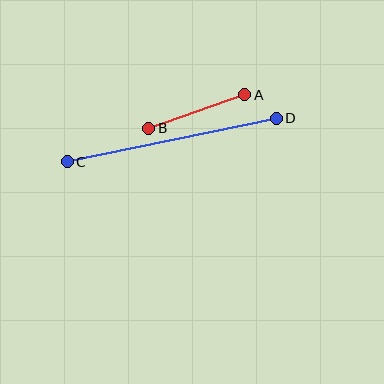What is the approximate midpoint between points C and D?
The midpoint is at approximately (172, 140) pixels.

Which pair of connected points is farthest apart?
Points C and D are farthest apart.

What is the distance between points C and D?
The distance is approximately 213 pixels.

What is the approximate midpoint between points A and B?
The midpoint is at approximately (197, 112) pixels.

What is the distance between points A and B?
The distance is approximately 102 pixels.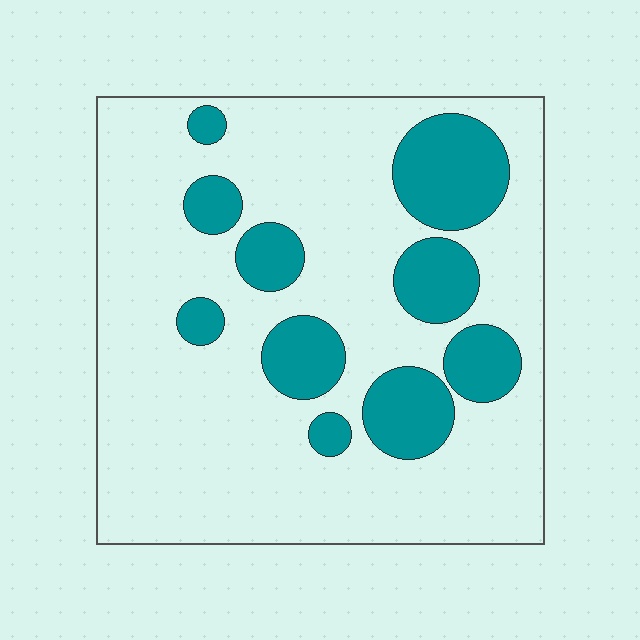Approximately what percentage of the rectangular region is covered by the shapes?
Approximately 25%.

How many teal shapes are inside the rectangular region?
10.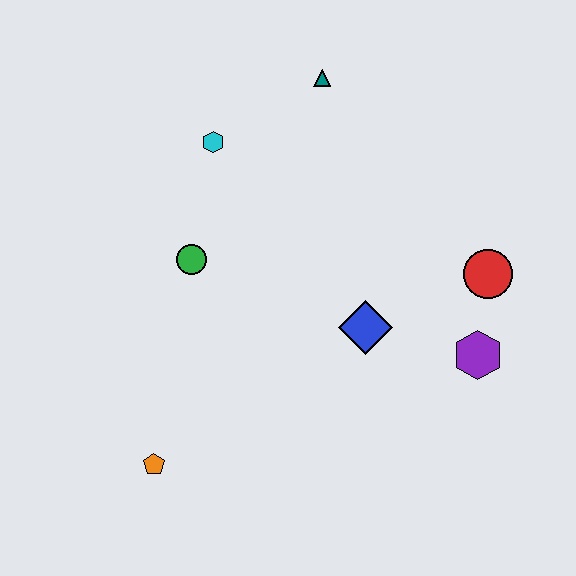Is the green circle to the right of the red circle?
No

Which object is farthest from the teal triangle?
The orange pentagon is farthest from the teal triangle.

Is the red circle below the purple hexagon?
No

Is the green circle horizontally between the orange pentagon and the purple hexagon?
Yes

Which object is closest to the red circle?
The purple hexagon is closest to the red circle.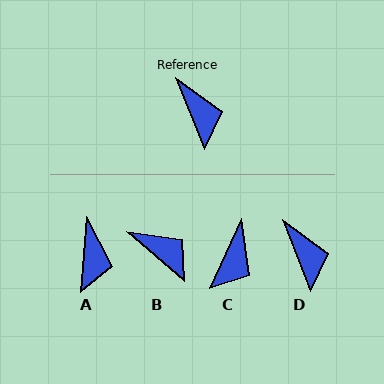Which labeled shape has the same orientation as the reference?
D.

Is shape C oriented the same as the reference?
No, it is off by about 46 degrees.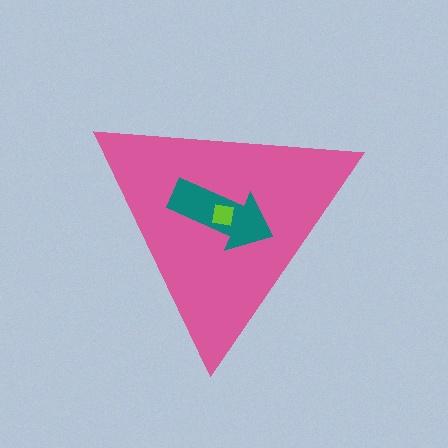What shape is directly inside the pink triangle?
The teal arrow.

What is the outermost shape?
The pink triangle.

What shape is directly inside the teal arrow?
The lime square.